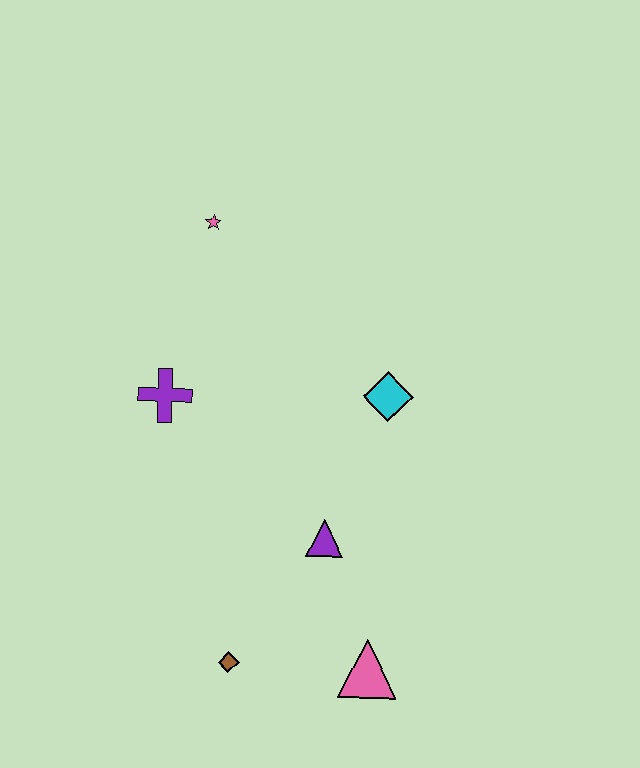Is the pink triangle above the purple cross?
No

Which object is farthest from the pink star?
The pink triangle is farthest from the pink star.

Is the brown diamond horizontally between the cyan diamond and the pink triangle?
No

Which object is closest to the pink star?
The purple cross is closest to the pink star.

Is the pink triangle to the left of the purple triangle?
No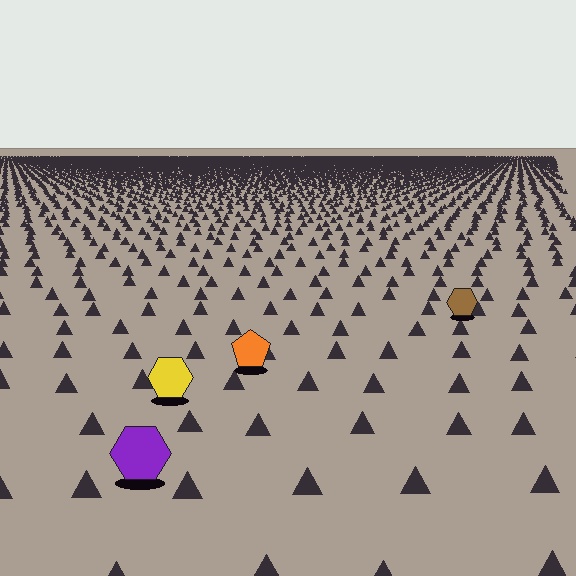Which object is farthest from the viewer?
The brown hexagon is farthest from the viewer. It appears smaller and the ground texture around it is denser.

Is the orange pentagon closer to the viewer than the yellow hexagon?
No. The yellow hexagon is closer — you can tell from the texture gradient: the ground texture is coarser near it.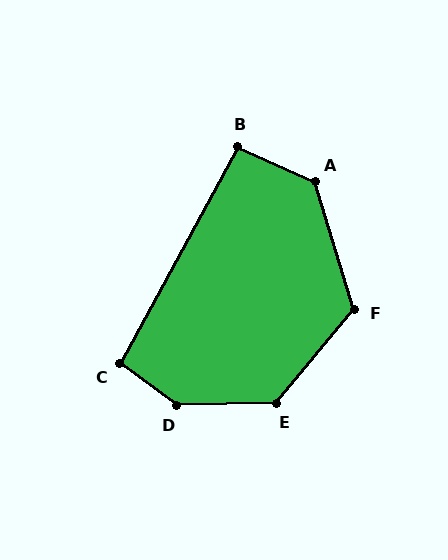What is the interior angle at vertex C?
Approximately 97 degrees (obtuse).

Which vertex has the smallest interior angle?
B, at approximately 94 degrees.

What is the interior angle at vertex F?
Approximately 123 degrees (obtuse).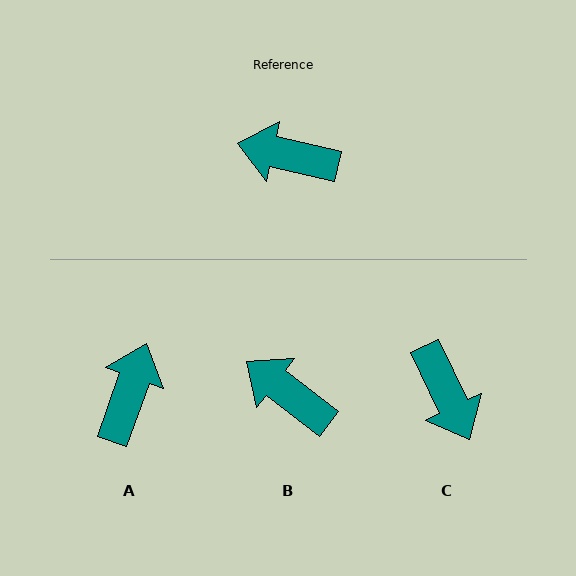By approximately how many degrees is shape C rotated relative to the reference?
Approximately 129 degrees counter-clockwise.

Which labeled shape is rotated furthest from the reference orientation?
C, about 129 degrees away.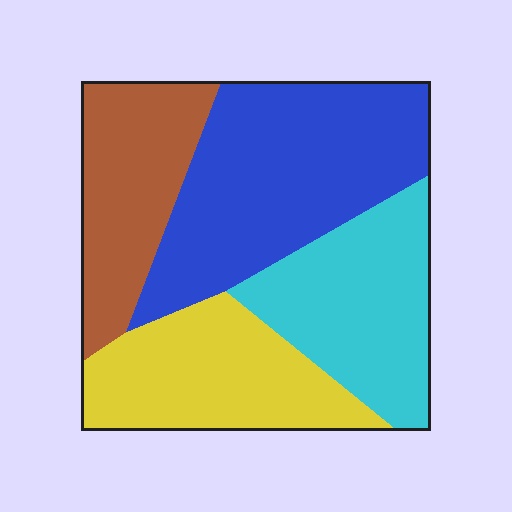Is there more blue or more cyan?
Blue.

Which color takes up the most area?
Blue, at roughly 35%.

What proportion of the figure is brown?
Brown covers 20% of the figure.